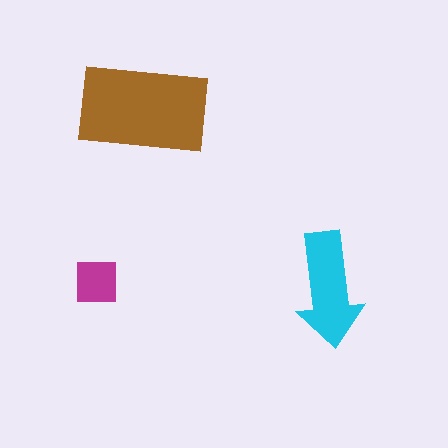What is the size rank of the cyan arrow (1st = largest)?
2nd.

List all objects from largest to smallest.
The brown rectangle, the cyan arrow, the magenta square.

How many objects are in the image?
There are 3 objects in the image.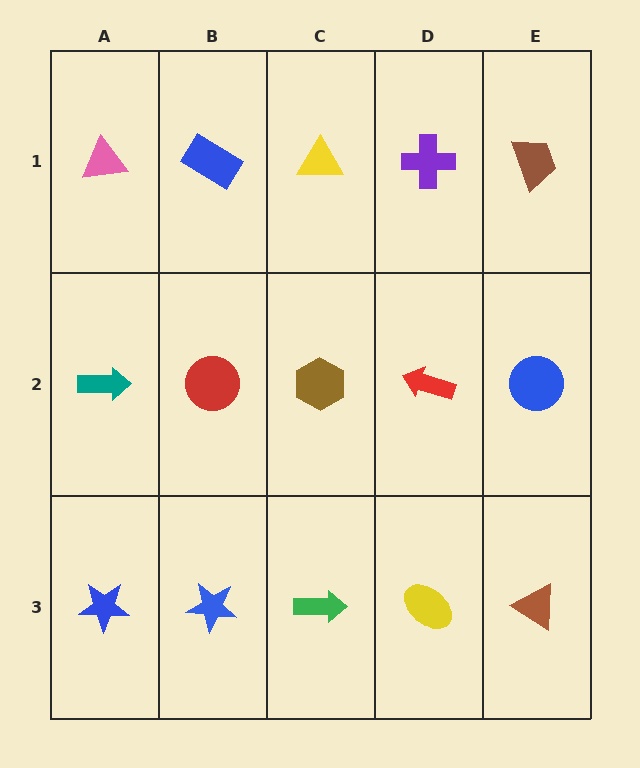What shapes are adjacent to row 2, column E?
A brown trapezoid (row 1, column E), a brown triangle (row 3, column E), a red arrow (row 2, column D).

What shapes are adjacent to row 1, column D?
A red arrow (row 2, column D), a yellow triangle (row 1, column C), a brown trapezoid (row 1, column E).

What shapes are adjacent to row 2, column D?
A purple cross (row 1, column D), a yellow ellipse (row 3, column D), a brown hexagon (row 2, column C), a blue circle (row 2, column E).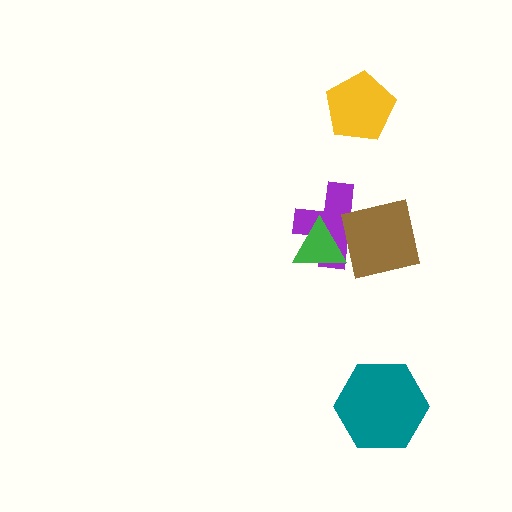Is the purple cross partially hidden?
Yes, it is partially covered by another shape.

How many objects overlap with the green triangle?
2 objects overlap with the green triangle.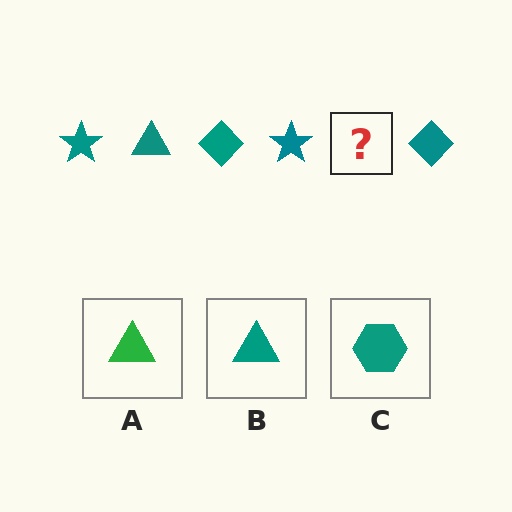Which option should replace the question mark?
Option B.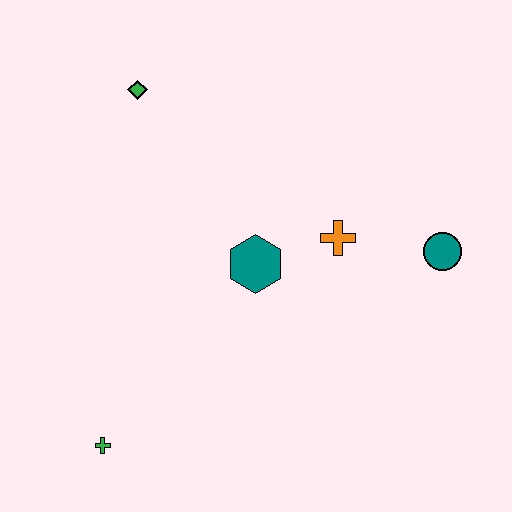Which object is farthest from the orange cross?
The green cross is farthest from the orange cross.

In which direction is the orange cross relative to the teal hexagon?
The orange cross is to the right of the teal hexagon.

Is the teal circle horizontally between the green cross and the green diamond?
No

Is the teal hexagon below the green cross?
No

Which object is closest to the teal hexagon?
The orange cross is closest to the teal hexagon.